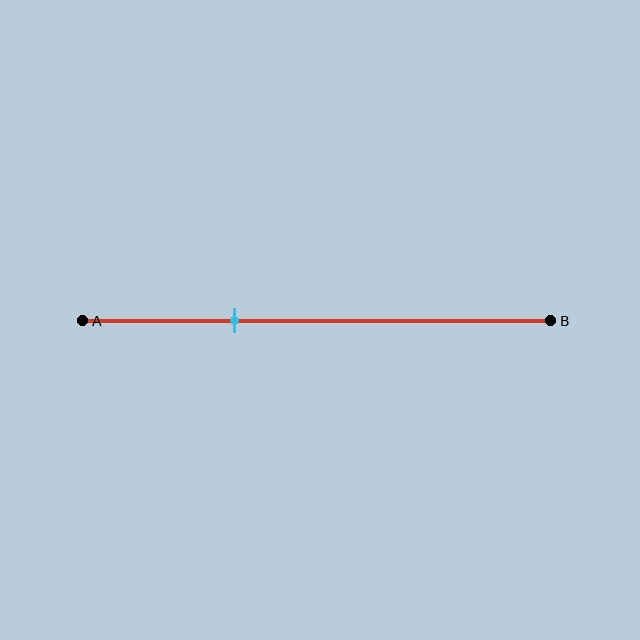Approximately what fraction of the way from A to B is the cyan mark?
The cyan mark is approximately 35% of the way from A to B.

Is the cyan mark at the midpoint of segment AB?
No, the mark is at about 35% from A, not at the 50% midpoint.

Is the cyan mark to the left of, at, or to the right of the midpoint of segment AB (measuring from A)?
The cyan mark is to the left of the midpoint of segment AB.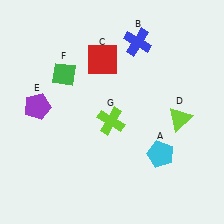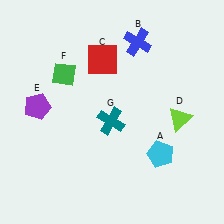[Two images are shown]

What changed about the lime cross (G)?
In Image 1, G is lime. In Image 2, it changed to teal.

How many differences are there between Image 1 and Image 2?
There is 1 difference between the two images.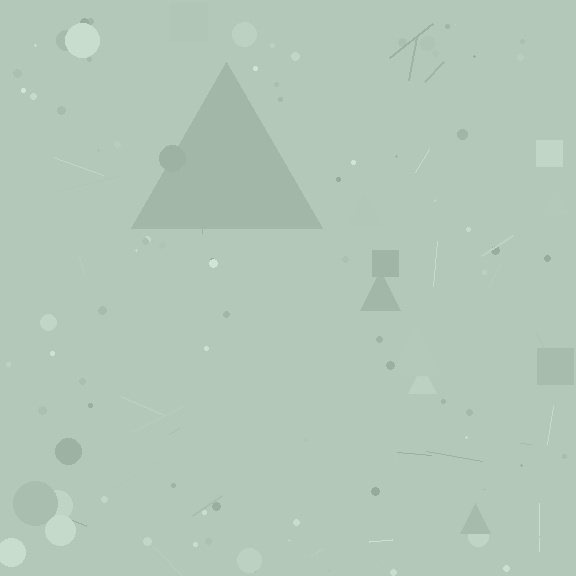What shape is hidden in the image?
A triangle is hidden in the image.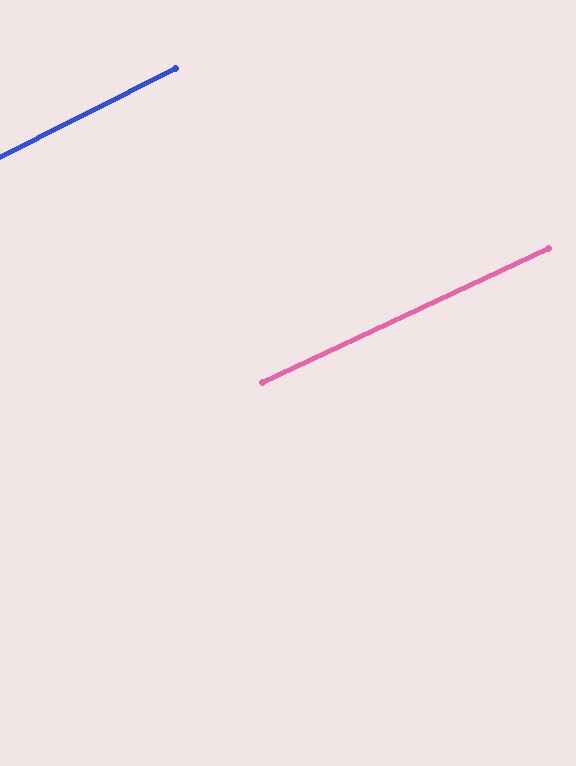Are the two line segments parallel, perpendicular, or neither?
Parallel — their directions differ by only 1.5°.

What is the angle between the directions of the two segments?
Approximately 2 degrees.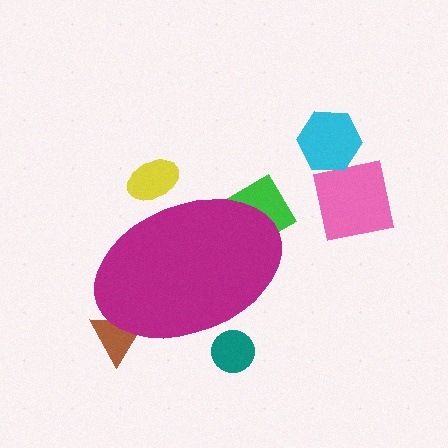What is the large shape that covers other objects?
A magenta ellipse.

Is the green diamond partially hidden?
Yes, the green diamond is partially hidden behind the magenta ellipse.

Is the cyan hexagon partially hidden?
No, the cyan hexagon is fully visible.